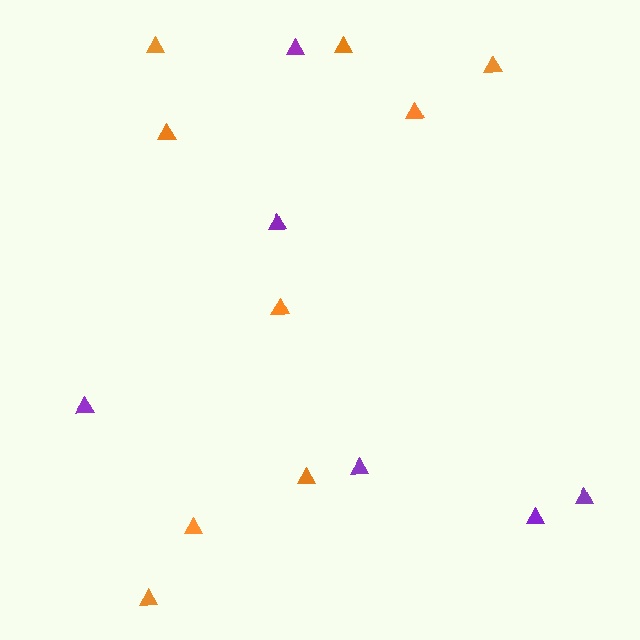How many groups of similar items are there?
There are 2 groups: one group of orange triangles (9) and one group of purple triangles (6).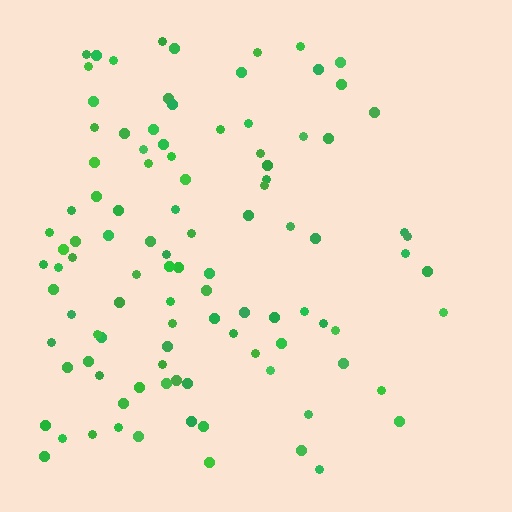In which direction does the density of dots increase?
From right to left, with the left side densest.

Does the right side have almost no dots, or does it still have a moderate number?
Still a moderate number, just noticeably fewer than the left.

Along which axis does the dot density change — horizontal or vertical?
Horizontal.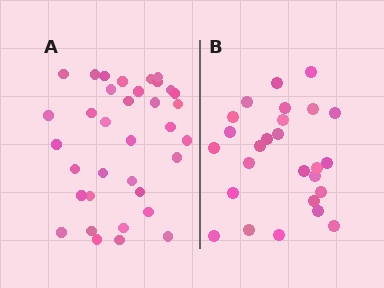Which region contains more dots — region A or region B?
Region A (the left region) has more dots.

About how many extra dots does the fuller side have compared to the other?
Region A has roughly 8 or so more dots than region B.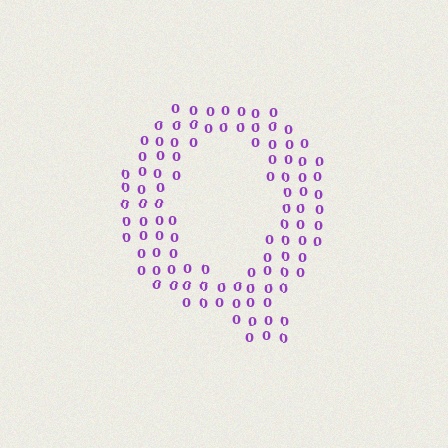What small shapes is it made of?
It is made of small digit 0's.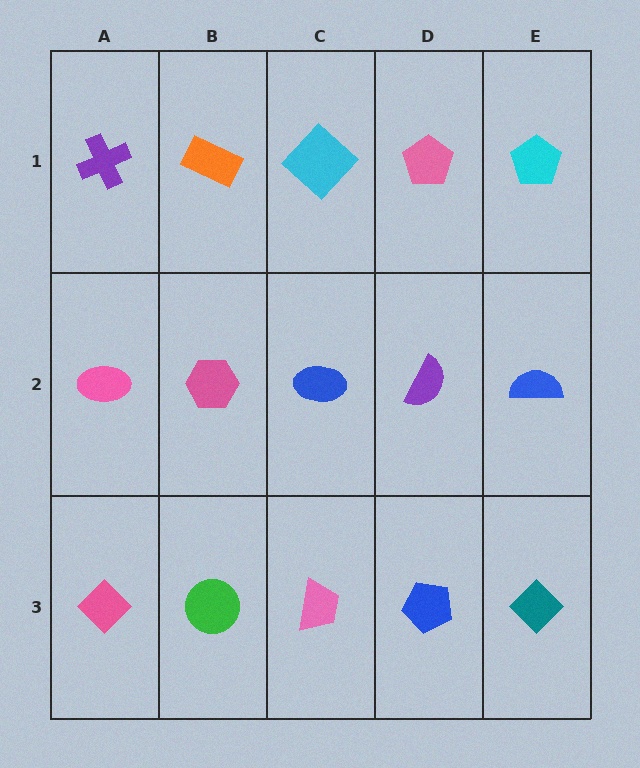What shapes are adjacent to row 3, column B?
A pink hexagon (row 2, column B), a pink diamond (row 3, column A), a pink trapezoid (row 3, column C).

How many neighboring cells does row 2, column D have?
4.